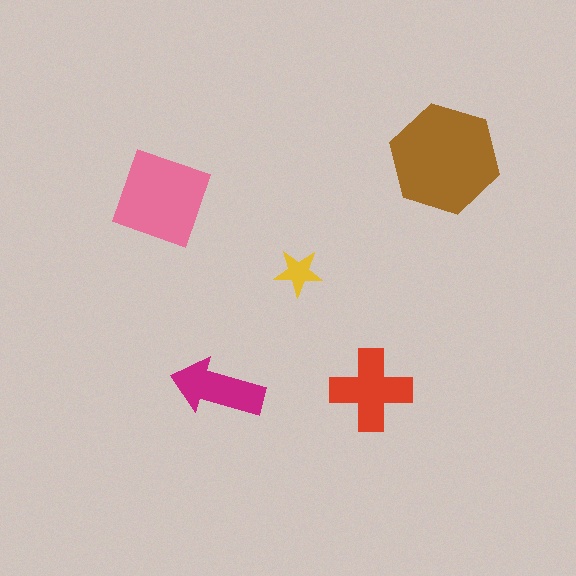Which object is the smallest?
The yellow star.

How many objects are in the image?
There are 5 objects in the image.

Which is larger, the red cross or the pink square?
The pink square.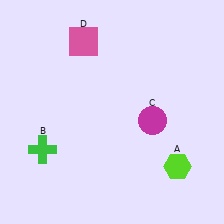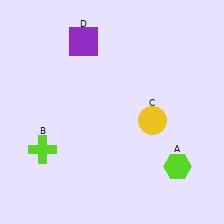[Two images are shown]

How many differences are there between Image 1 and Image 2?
There are 3 differences between the two images.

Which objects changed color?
B changed from green to lime. C changed from magenta to yellow. D changed from pink to purple.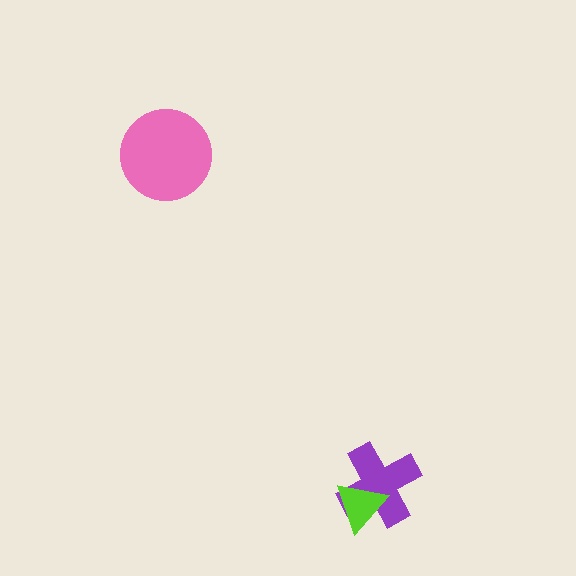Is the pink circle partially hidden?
No, no other shape covers it.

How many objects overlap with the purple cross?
1 object overlaps with the purple cross.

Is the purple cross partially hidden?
Yes, it is partially covered by another shape.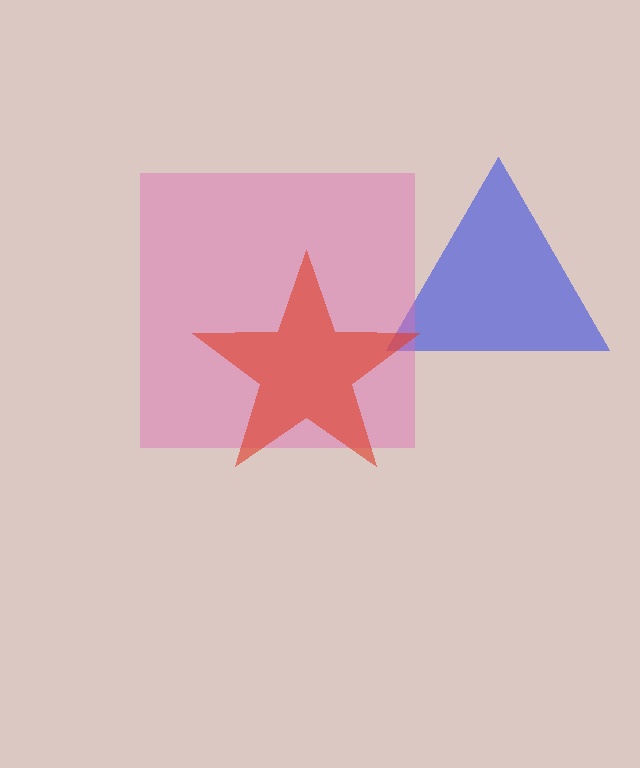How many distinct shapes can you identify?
There are 3 distinct shapes: a blue triangle, a pink square, a red star.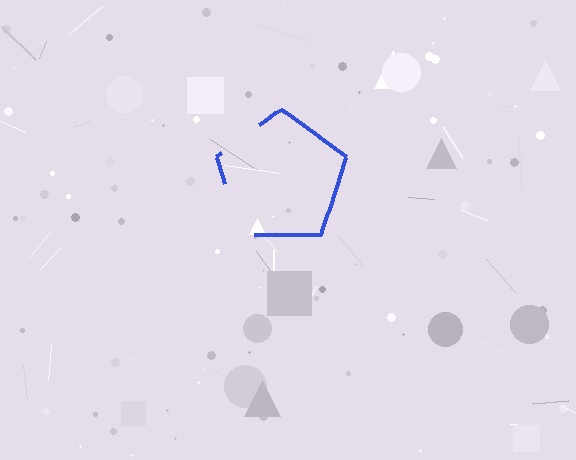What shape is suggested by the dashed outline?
The dashed outline suggests a pentagon.